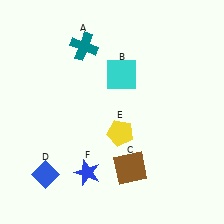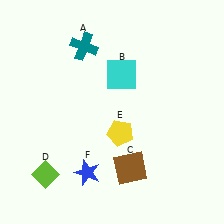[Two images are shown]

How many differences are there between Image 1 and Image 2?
There is 1 difference between the two images.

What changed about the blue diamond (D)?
In Image 1, D is blue. In Image 2, it changed to lime.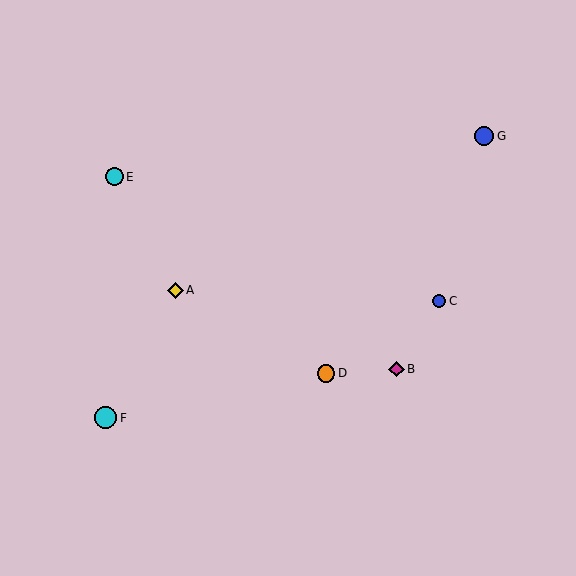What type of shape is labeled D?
Shape D is an orange circle.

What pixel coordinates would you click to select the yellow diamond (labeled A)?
Click at (176, 290) to select the yellow diamond A.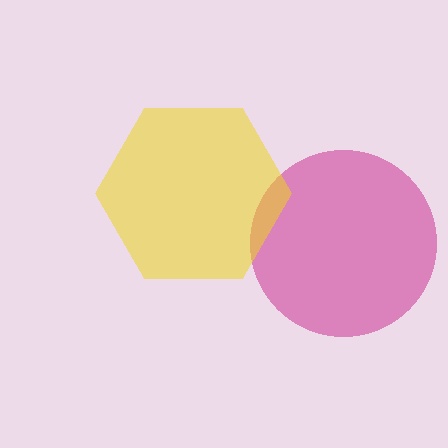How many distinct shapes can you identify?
There are 2 distinct shapes: a magenta circle, a yellow hexagon.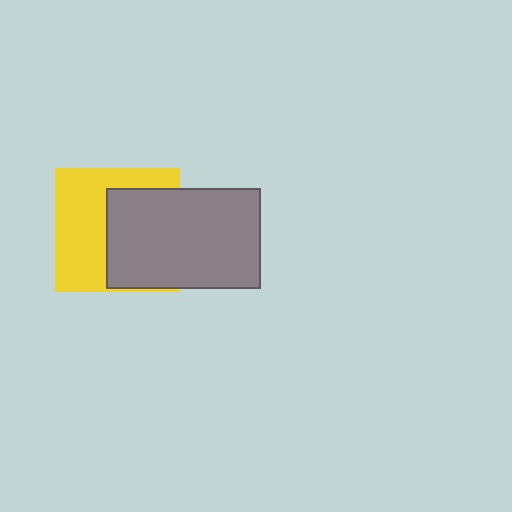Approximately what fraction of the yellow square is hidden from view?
Roughly 49% of the yellow square is hidden behind the gray rectangle.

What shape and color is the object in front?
The object in front is a gray rectangle.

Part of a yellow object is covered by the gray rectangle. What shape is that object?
It is a square.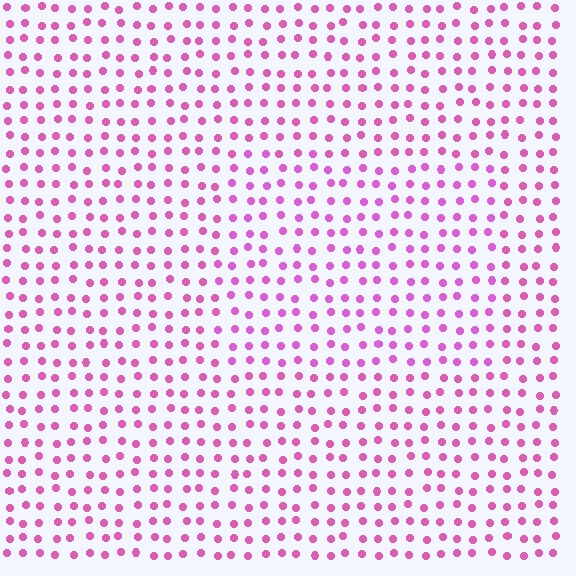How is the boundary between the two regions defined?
The boundary is defined purely by a slight shift in hue (about 17 degrees). Spacing, size, and orientation are identical on both sides.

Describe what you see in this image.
The image is filled with small pink elements in a uniform arrangement. A rectangle-shaped region is visible where the elements are tinted to a slightly different hue, forming a subtle color boundary.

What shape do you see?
I see a rectangle.